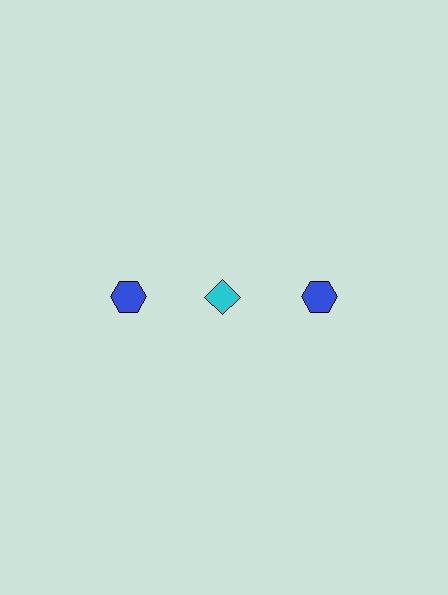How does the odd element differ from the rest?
It differs in both color (cyan instead of blue) and shape (diamond instead of hexagon).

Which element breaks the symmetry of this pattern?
The cyan diamond in the top row, second from left column breaks the symmetry. All other shapes are blue hexagons.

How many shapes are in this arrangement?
There are 3 shapes arranged in a grid pattern.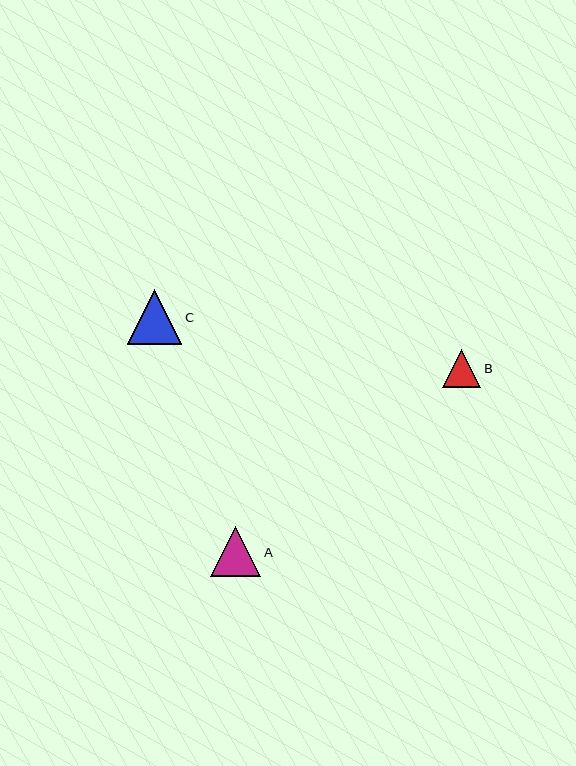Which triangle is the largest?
Triangle C is the largest with a size of approximately 54 pixels.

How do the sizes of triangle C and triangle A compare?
Triangle C and triangle A are approximately the same size.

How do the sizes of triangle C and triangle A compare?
Triangle C and triangle A are approximately the same size.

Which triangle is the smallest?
Triangle B is the smallest with a size of approximately 38 pixels.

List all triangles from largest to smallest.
From largest to smallest: C, A, B.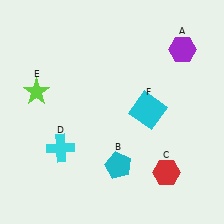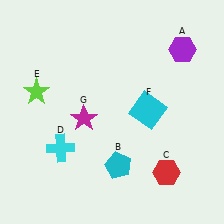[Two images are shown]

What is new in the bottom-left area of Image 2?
A magenta star (G) was added in the bottom-left area of Image 2.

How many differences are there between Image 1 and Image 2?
There is 1 difference between the two images.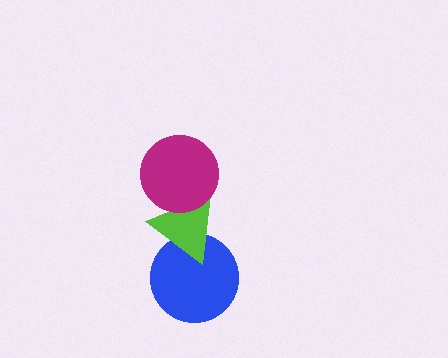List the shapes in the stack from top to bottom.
From top to bottom: the magenta circle, the lime triangle, the blue circle.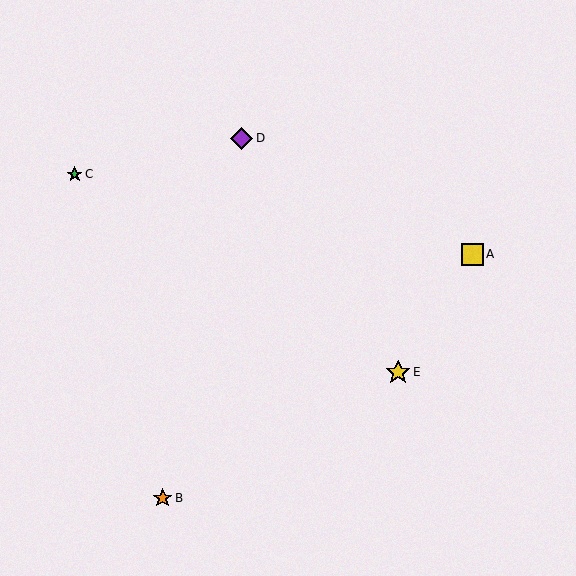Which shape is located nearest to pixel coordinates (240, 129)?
The purple diamond (labeled D) at (241, 138) is nearest to that location.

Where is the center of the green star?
The center of the green star is at (75, 174).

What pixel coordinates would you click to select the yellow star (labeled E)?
Click at (398, 372) to select the yellow star E.